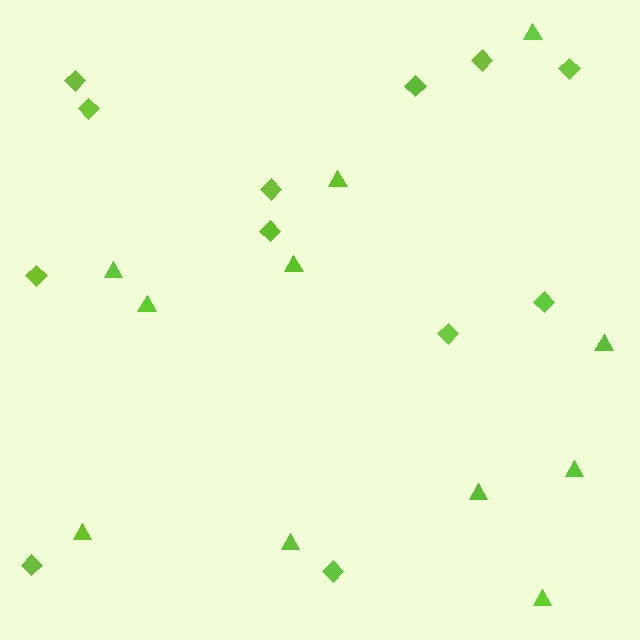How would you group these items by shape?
There are 2 groups: one group of triangles (11) and one group of diamonds (12).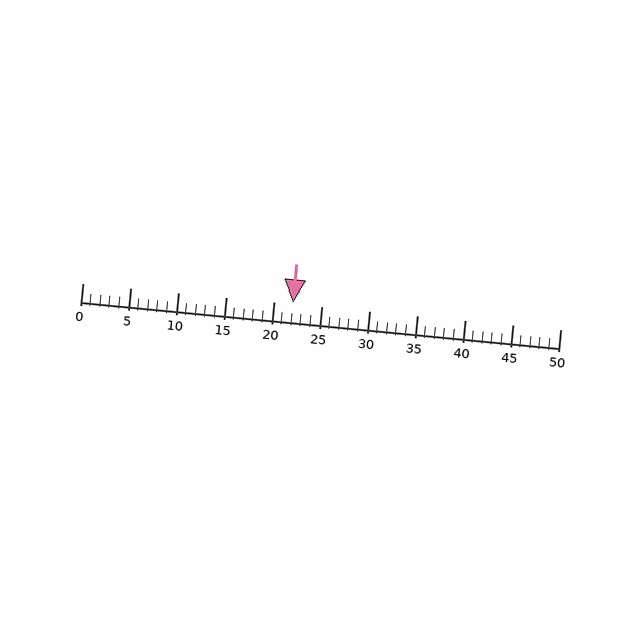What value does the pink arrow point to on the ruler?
The pink arrow points to approximately 22.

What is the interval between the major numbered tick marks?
The major tick marks are spaced 5 units apart.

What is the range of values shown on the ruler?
The ruler shows values from 0 to 50.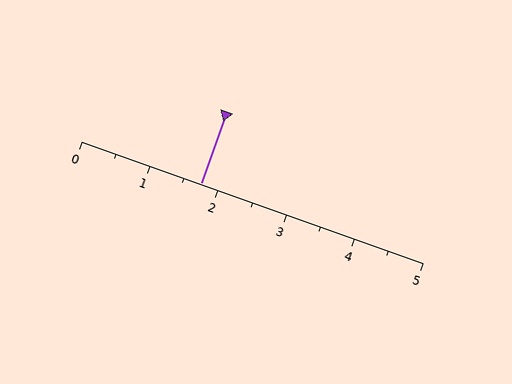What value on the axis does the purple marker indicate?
The marker indicates approximately 1.8.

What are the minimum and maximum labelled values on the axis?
The axis runs from 0 to 5.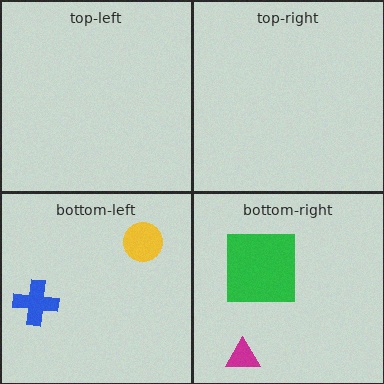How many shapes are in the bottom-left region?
2.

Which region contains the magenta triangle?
The bottom-right region.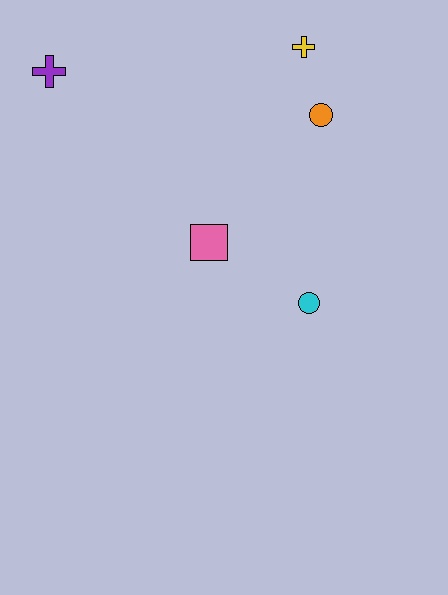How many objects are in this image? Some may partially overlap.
There are 5 objects.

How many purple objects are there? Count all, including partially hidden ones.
There is 1 purple object.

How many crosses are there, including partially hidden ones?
There are 2 crosses.